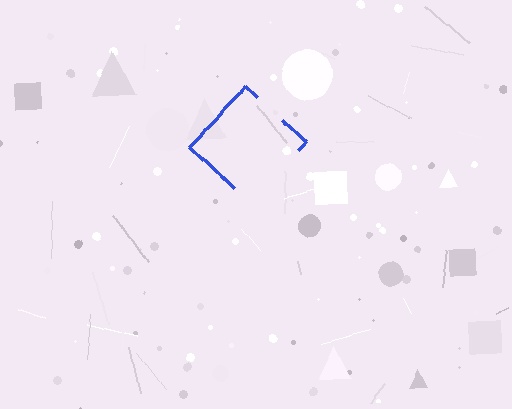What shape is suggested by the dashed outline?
The dashed outline suggests a diamond.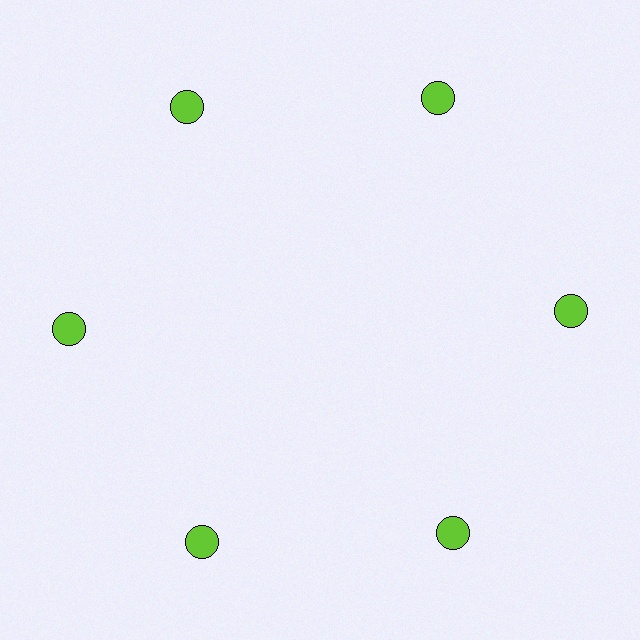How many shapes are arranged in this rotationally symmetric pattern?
There are 6 shapes, arranged in 6 groups of 1.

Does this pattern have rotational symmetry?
Yes, this pattern has 6-fold rotational symmetry. It looks the same after rotating 60 degrees around the center.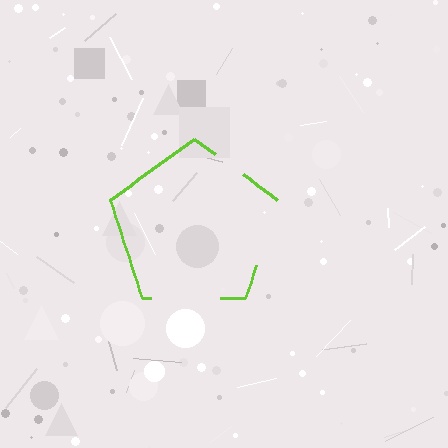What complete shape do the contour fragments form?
The contour fragments form a pentagon.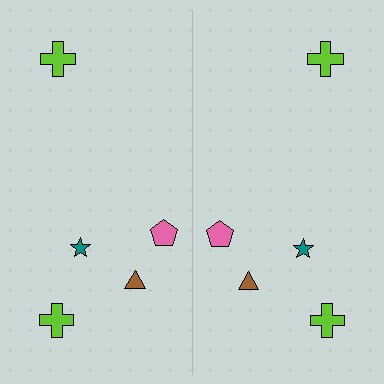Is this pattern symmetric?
Yes, this pattern has bilateral (reflection) symmetry.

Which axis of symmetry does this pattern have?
The pattern has a vertical axis of symmetry running through the center of the image.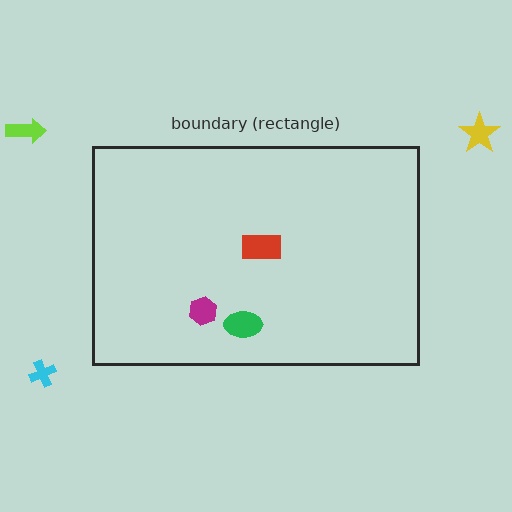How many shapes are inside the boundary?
3 inside, 3 outside.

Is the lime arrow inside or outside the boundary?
Outside.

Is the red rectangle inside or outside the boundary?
Inside.